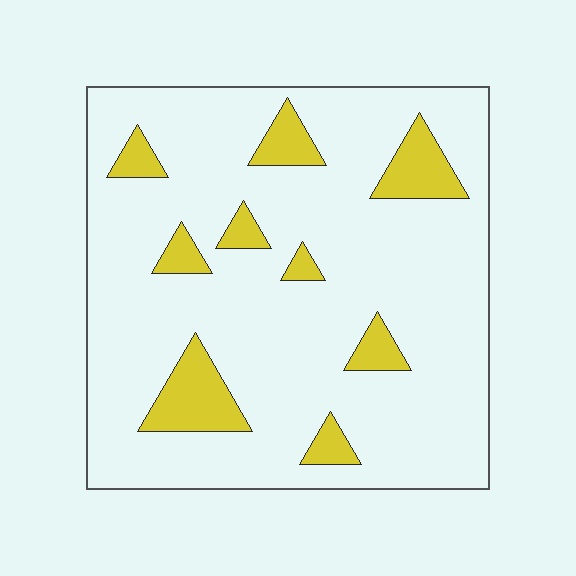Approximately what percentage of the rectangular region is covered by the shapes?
Approximately 15%.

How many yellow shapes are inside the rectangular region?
9.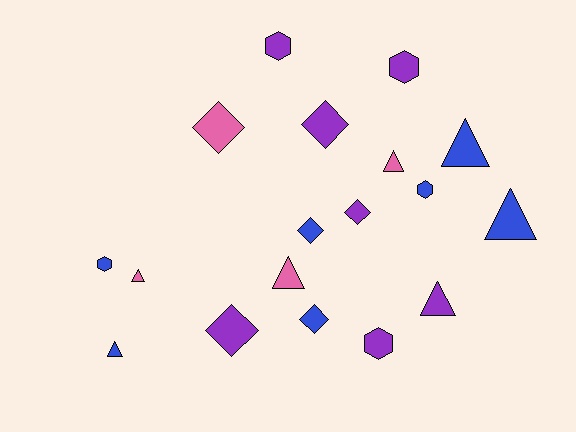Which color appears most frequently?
Blue, with 7 objects.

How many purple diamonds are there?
There are 3 purple diamonds.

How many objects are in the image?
There are 18 objects.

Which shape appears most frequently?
Triangle, with 7 objects.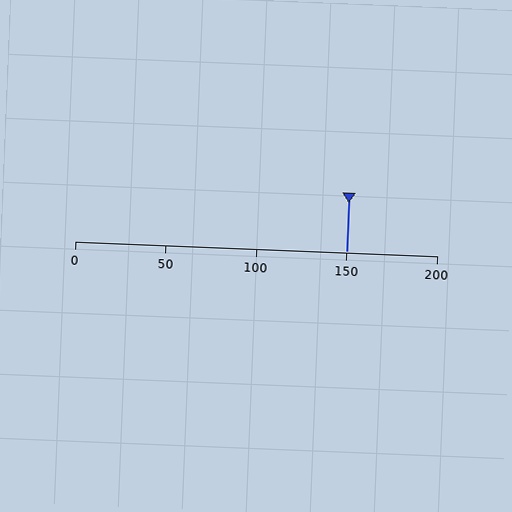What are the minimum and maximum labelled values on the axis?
The axis runs from 0 to 200.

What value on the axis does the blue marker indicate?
The marker indicates approximately 150.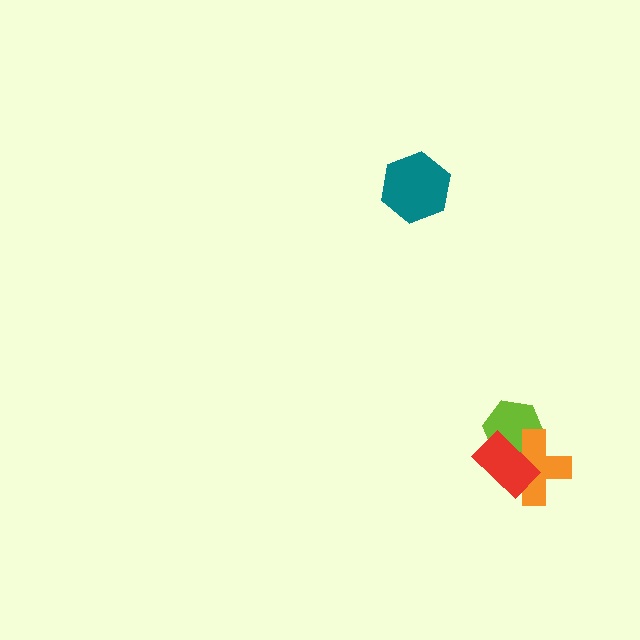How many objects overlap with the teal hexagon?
0 objects overlap with the teal hexagon.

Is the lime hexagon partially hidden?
Yes, it is partially covered by another shape.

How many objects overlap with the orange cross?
2 objects overlap with the orange cross.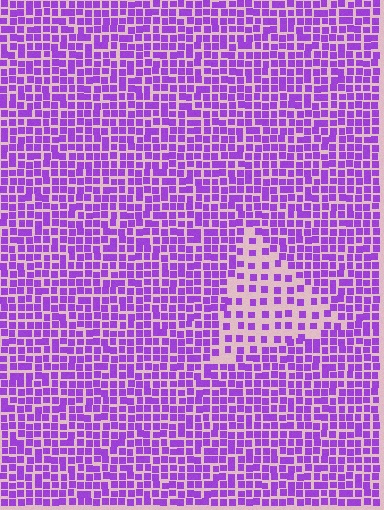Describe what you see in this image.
The image contains small purple elements arranged at two different densities. A triangle-shaped region is visible where the elements are less densely packed than the surrounding area.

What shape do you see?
I see a triangle.